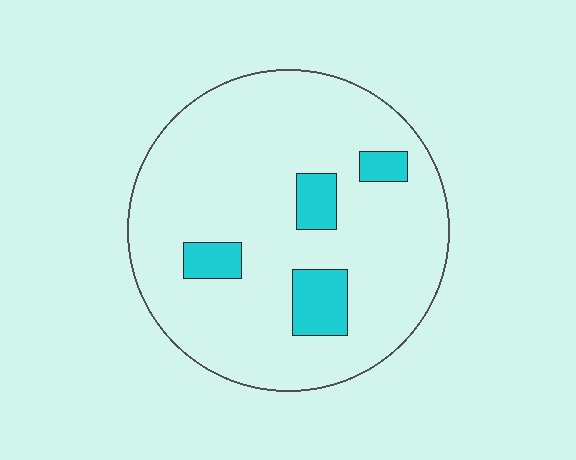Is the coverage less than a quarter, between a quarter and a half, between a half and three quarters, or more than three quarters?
Less than a quarter.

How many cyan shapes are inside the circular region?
4.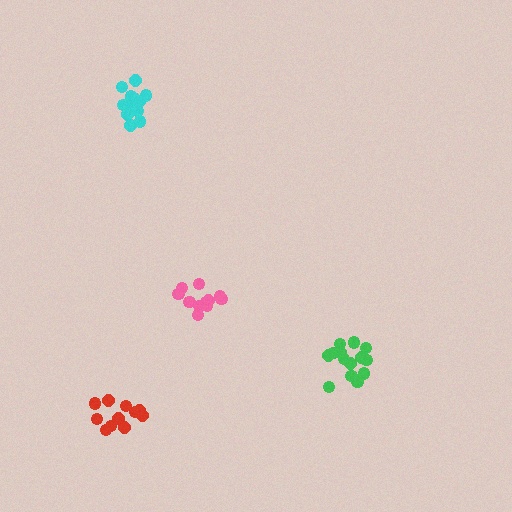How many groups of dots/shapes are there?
There are 4 groups.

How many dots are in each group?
Group 1: 11 dots, Group 2: 14 dots, Group 3: 12 dots, Group 4: 11 dots (48 total).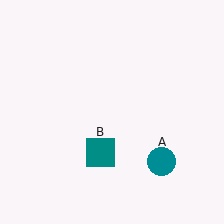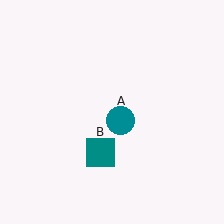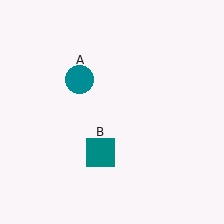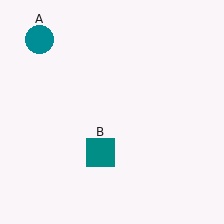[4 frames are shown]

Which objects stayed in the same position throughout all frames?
Teal square (object B) remained stationary.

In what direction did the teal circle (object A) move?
The teal circle (object A) moved up and to the left.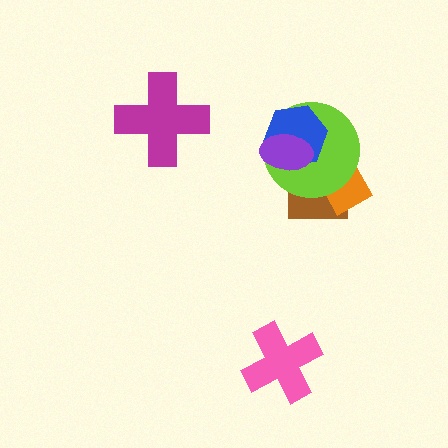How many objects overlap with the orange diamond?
2 objects overlap with the orange diamond.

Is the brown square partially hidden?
Yes, it is partially covered by another shape.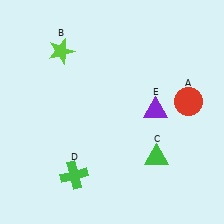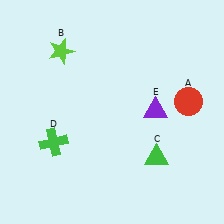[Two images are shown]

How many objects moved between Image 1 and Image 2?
1 object moved between the two images.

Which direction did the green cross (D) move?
The green cross (D) moved up.